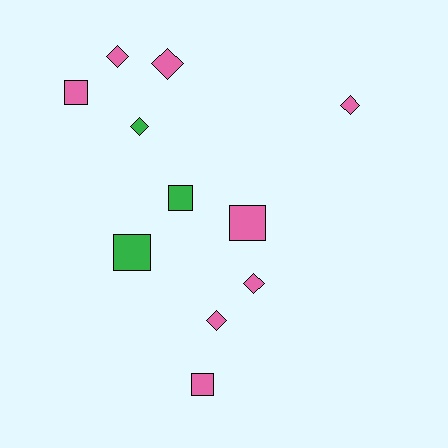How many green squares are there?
There are 2 green squares.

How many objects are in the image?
There are 11 objects.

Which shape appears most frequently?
Diamond, with 6 objects.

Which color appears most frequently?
Pink, with 8 objects.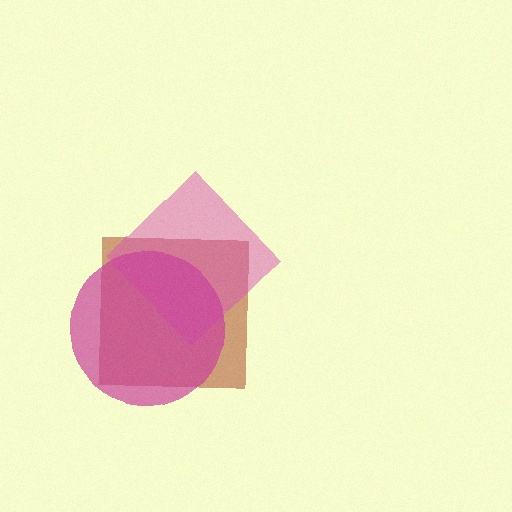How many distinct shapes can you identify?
There are 3 distinct shapes: a brown square, a pink diamond, a magenta circle.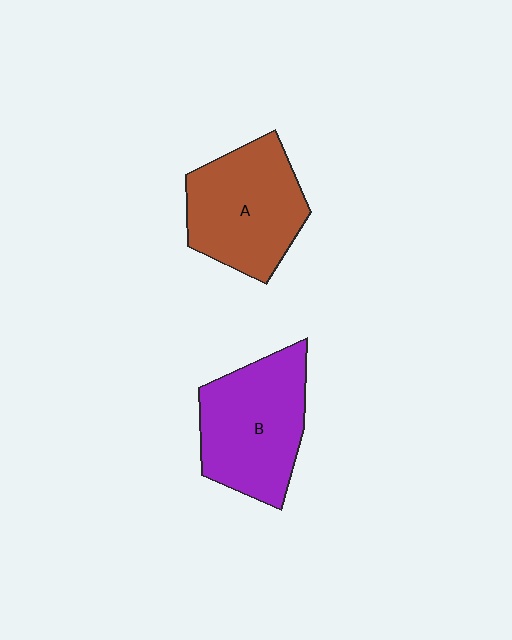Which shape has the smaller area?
Shape A (brown).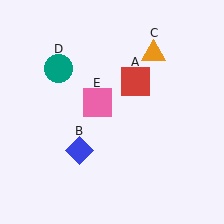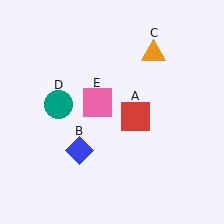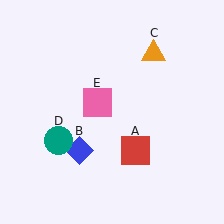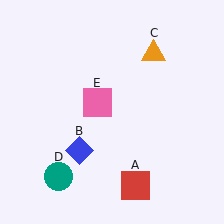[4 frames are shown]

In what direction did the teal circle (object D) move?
The teal circle (object D) moved down.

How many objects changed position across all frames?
2 objects changed position: red square (object A), teal circle (object D).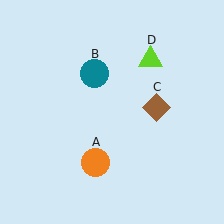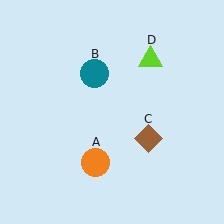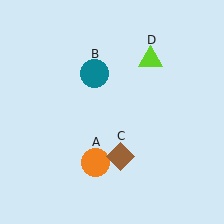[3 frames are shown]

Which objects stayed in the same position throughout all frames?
Orange circle (object A) and teal circle (object B) and lime triangle (object D) remained stationary.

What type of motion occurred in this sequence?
The brown diamond (object C) rotated clockwise around the center of the scene.